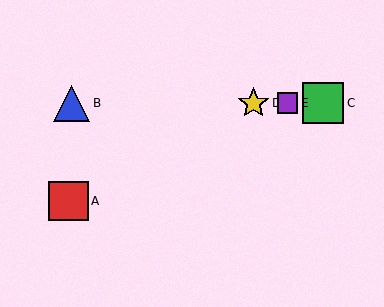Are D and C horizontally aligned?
Yes, both are at y≈103.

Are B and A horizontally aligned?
No, B is at y≈103 and A is at y≈201.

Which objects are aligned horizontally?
Objects B, C, D, E are aligned horizontally.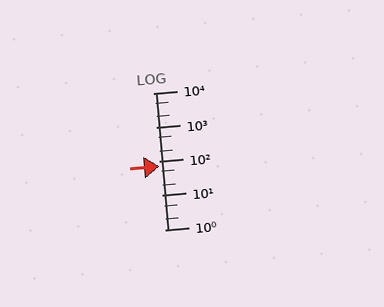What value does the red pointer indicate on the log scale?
The pointer indicates approximately 73.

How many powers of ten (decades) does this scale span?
The scale spans 4 decades, from 1 to 10000.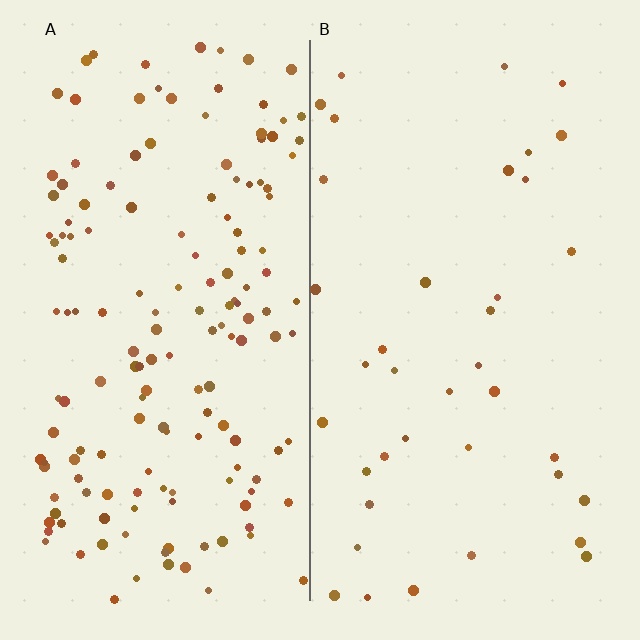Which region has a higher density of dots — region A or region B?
A (the left).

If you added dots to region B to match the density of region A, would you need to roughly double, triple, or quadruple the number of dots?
Approximately quadruple.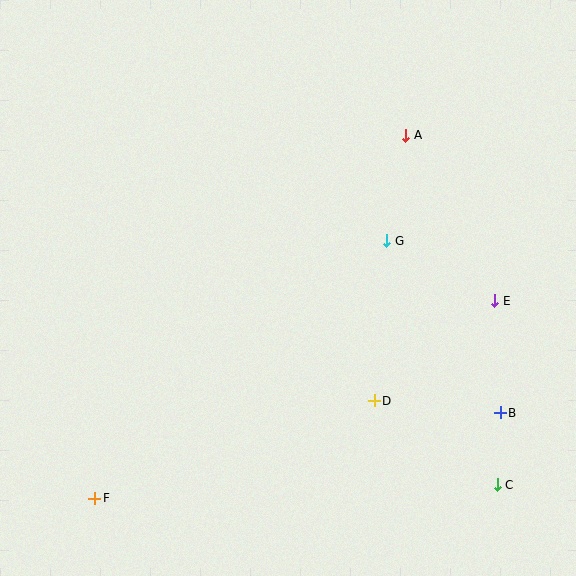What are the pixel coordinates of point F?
Point F is at (95, 498).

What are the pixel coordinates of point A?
Point A is at (406, 135).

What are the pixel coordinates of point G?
Point G is at (387, 241).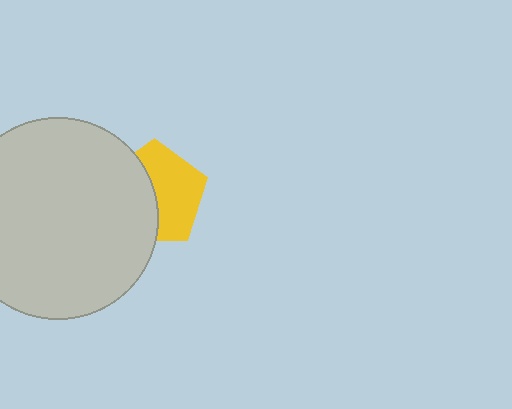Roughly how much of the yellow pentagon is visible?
About half of it is visible (roughly 53%).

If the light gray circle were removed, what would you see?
You would see the complete yellow pentagon.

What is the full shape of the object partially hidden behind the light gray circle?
The partially hidden object is a yellow pentagon.